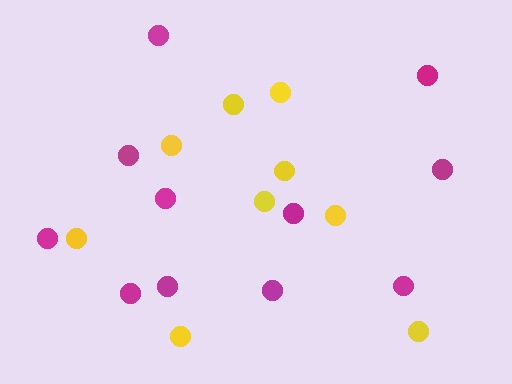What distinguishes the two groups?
There are 2 groups: one group of yellow circles (9) and one group of magenta circles (11).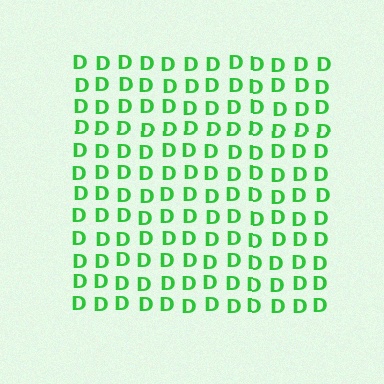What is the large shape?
The large shape is a square.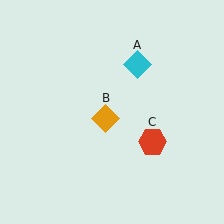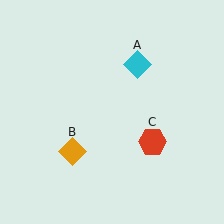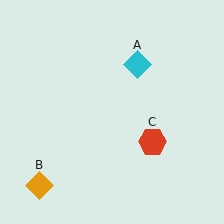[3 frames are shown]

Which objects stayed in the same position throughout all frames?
Cyan diamond (object A) and red hexagon (object C) remained stationary.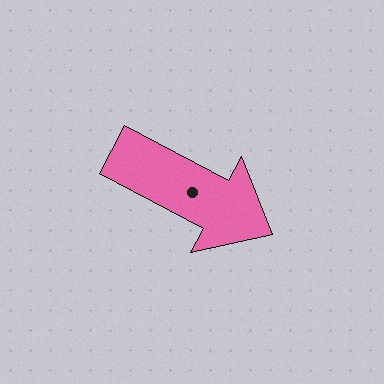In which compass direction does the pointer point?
Southeast.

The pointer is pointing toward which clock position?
Roughly 4 o'clock.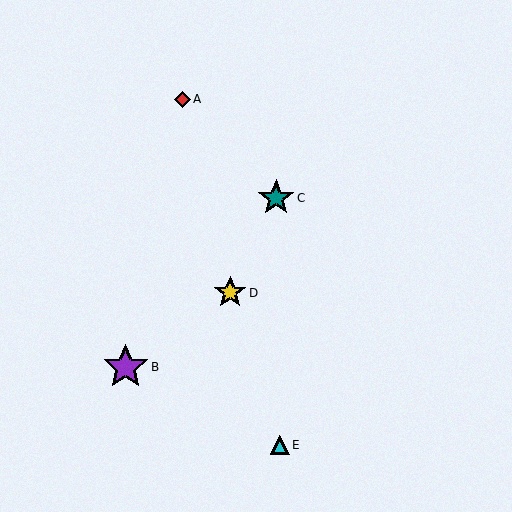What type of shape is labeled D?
Shape D is a yellow star.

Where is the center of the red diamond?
The center of the red diamond is at (182, 99).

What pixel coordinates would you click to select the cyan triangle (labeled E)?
Click at (280, 445) to select the cyan triangle E.